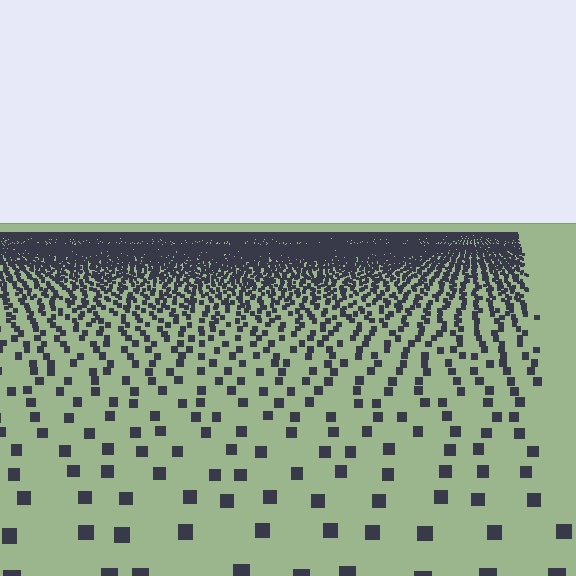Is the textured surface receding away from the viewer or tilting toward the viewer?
The surface is receding away from the viewer. Texture elements get smaller and denser toward the top.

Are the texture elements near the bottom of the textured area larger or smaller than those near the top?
Larger. Near the bottom, elements are closer to the viewer and appear at a bigger on-screen size.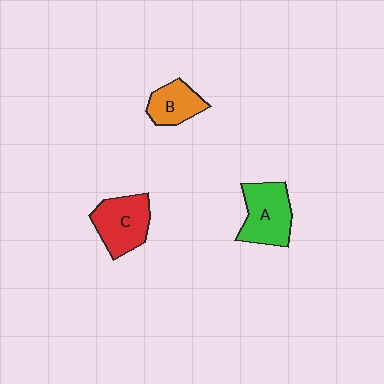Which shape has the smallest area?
Shape B (orange).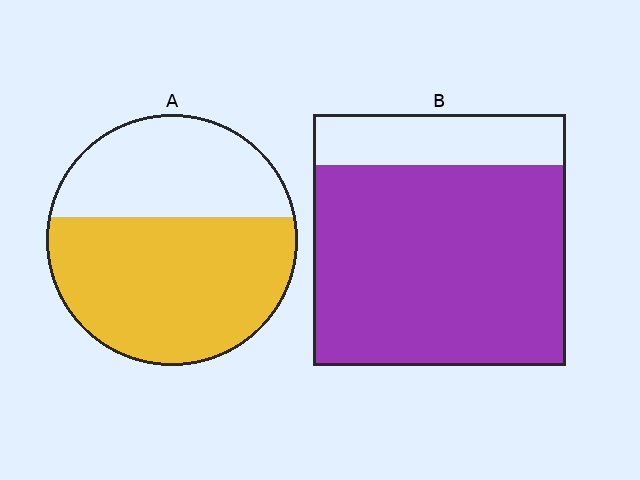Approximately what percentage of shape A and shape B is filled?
A is approximately 60% and B is approximately 80%.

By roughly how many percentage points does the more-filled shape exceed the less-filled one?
By roughly 20 percentage points (B over A).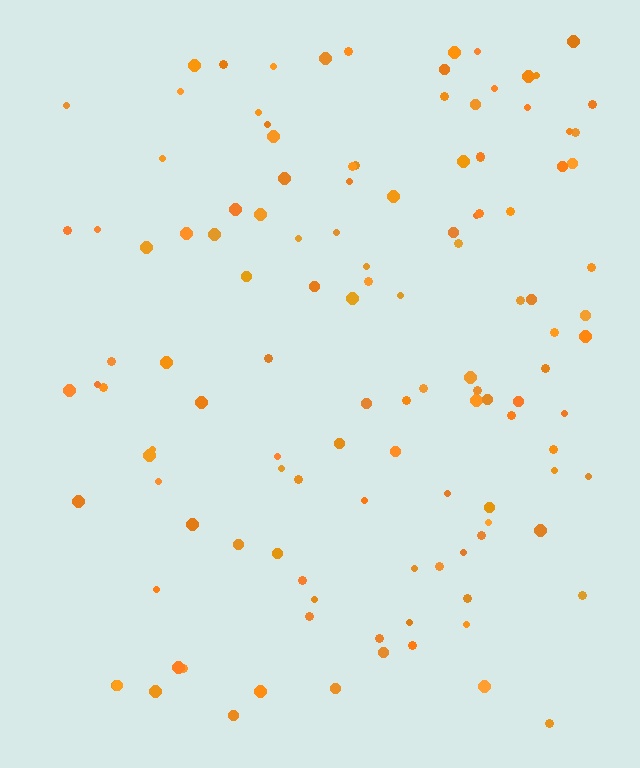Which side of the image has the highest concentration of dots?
The right.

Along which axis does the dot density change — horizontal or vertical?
Horizontal.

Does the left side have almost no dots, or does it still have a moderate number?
Still a moderate number, just noticeably fewer than the right.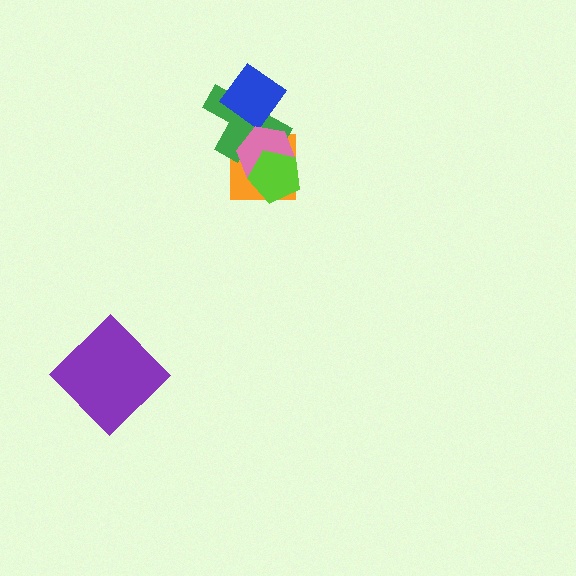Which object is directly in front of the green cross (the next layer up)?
The blue diamond is directly in front of the green cross.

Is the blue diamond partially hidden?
No, no other shape covers it.